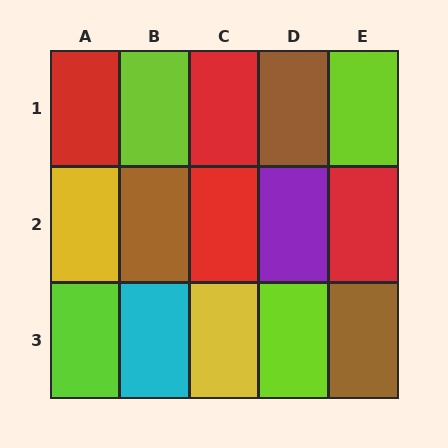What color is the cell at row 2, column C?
Red.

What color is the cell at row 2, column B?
Brown.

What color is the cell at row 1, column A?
Red.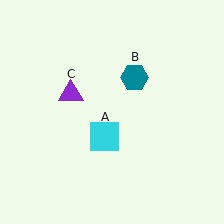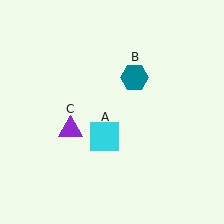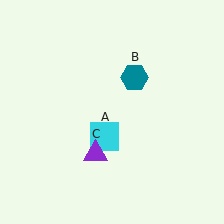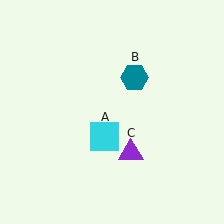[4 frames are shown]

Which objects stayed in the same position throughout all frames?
Cyan square (object A) and teal hexagon (object B) remained stationary.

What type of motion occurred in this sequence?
The purple triangle (object C) rotated counterclockwise around the center of the scene.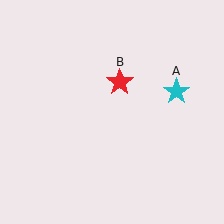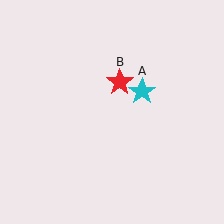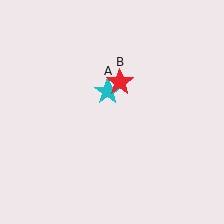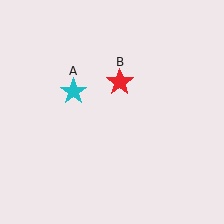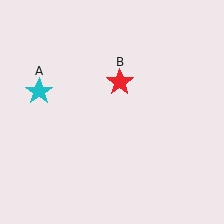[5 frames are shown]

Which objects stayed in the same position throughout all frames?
Red star (object B) remained stationary.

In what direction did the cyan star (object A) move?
The cyan star (object A) moved left.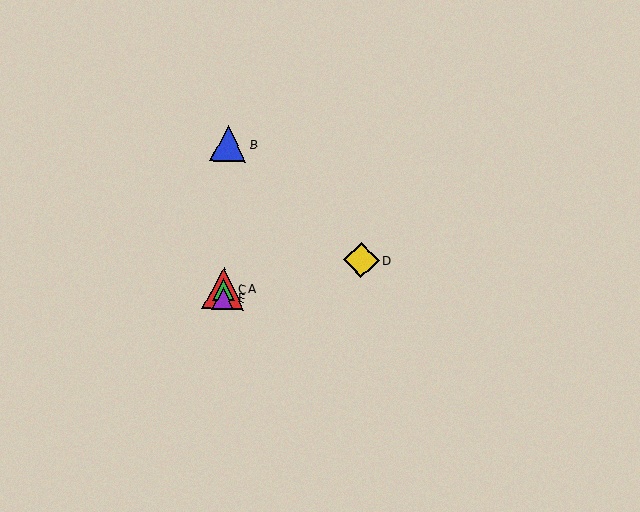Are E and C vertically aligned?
Yes, both are at x≈223.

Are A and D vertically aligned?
No, A is at x≈224 and D is at x≈361.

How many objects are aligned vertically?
4 objects (A, B, C, E) are aligned vertically.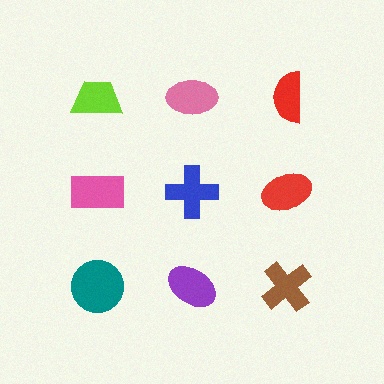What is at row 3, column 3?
A brown cross.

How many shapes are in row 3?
3 shapes.